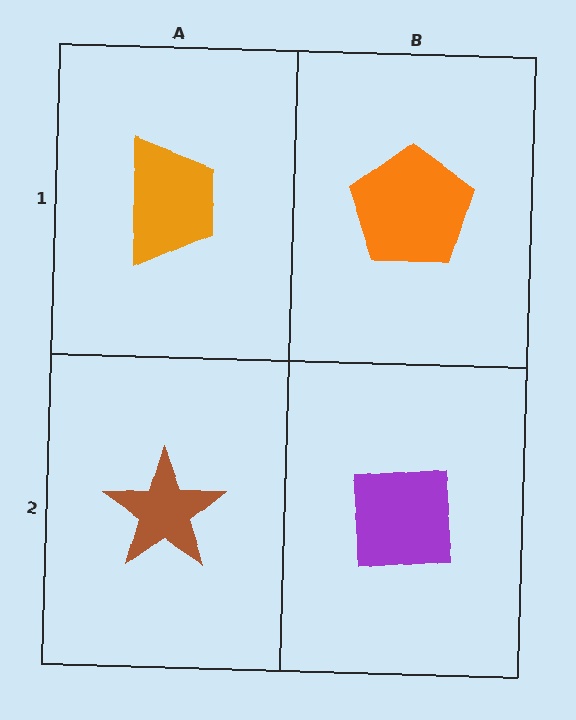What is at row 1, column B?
An orange pentagon.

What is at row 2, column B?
A purple square.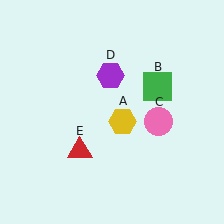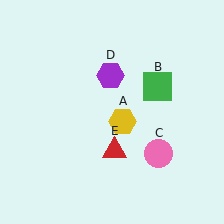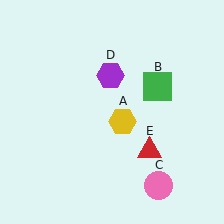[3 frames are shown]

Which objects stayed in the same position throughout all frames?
Yellow hexagon (object A) and green square (object B) and purple hexagon (object D) remained stationary.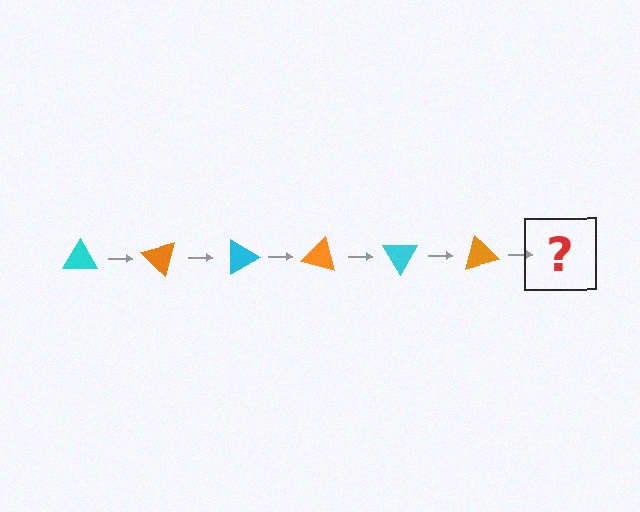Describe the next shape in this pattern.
It should be a cyan triangle, rotated 270 degrees from the start.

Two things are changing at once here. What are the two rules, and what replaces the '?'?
The two rules are that it rotates 45 degrees each step and the color cycles through cyan and orange. The '?' should be a cyan triangle, rotated 270 degrees from the start.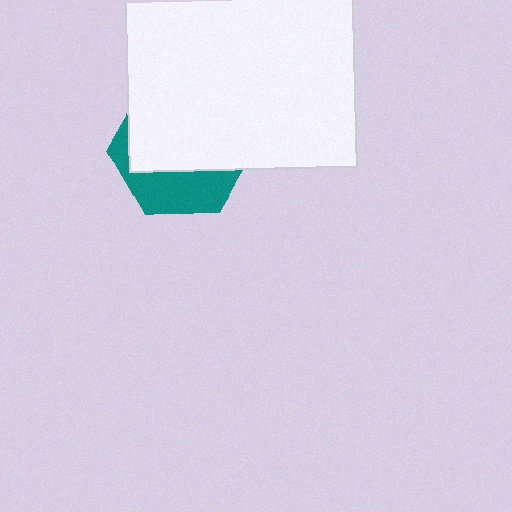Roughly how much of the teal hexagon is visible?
A small part of it is visible (roughly 35%).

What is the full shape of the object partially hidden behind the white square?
The partially hidden object is a teal hexagon.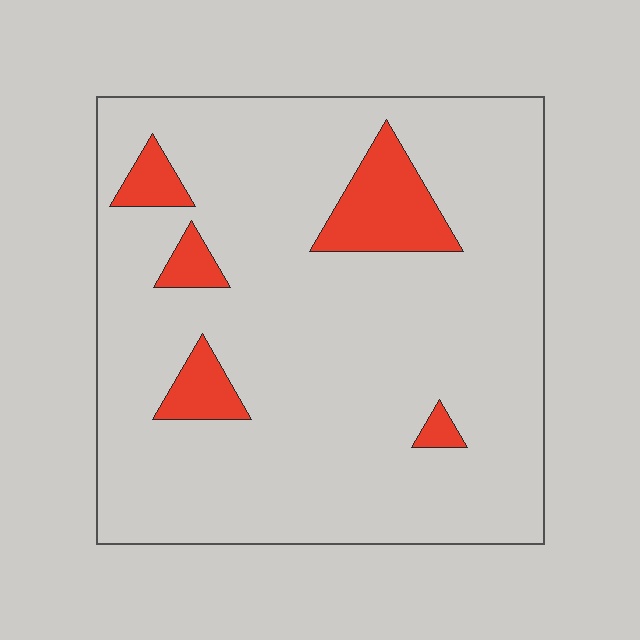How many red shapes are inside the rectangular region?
5.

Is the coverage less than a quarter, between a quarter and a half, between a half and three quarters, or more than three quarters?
Less than a quarter.